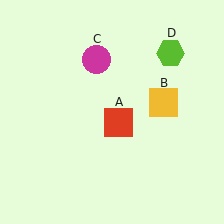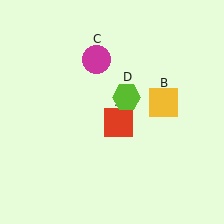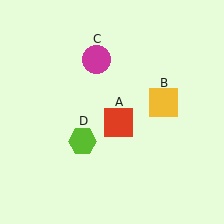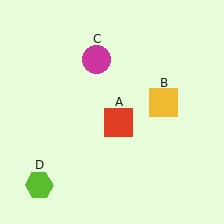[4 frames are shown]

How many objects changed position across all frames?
1 object changed position: lime hexagon (object D).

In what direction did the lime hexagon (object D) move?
The lime hexagon (object D) moved down and to the left.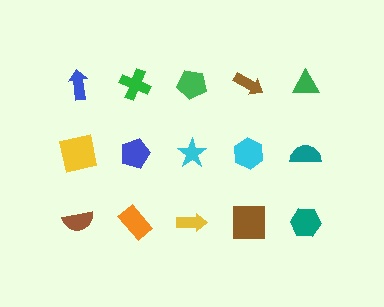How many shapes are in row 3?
5 shapes.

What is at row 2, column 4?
A cyan hexagon.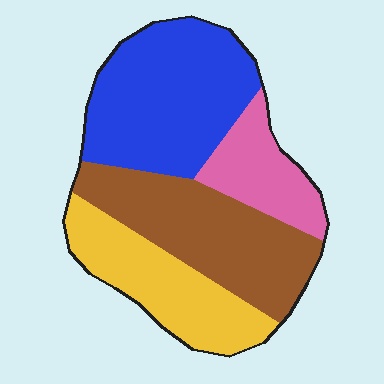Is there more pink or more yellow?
Yellow.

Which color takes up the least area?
Pink, at roughly 15%.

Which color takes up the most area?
Blue, at roughly 35%.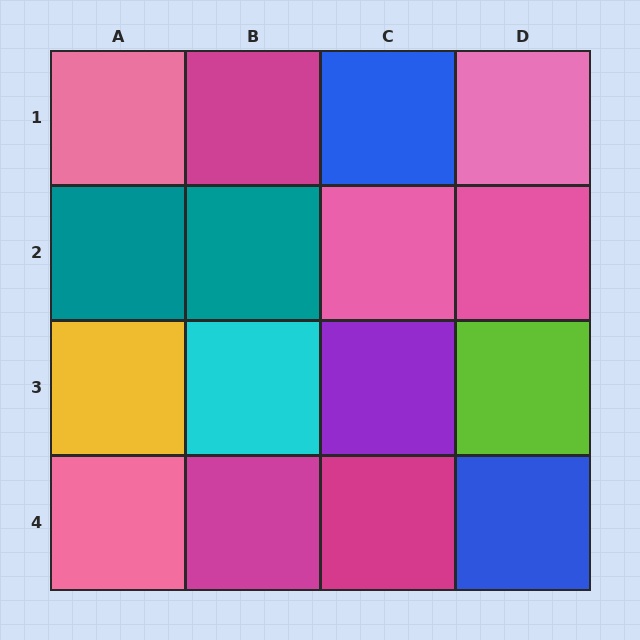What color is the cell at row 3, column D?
Lime.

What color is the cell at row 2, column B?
Teal.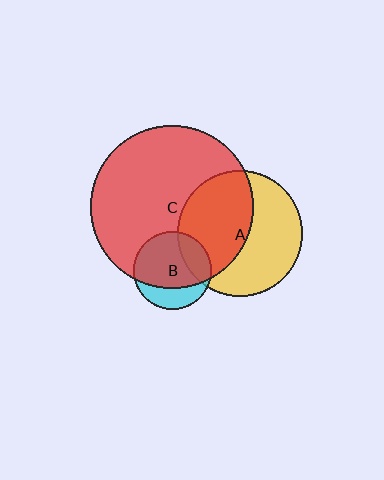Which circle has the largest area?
Circle C (red).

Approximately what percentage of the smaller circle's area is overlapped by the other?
Approximately 50%.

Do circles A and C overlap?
Yes.